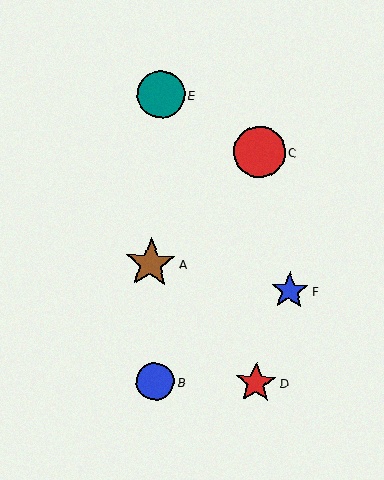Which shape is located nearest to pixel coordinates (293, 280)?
The blue star (labeled F) at (290, 291) is nearest to that location.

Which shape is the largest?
The red circle (labeled C) is the largest.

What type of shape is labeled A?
Shape A is a brown star.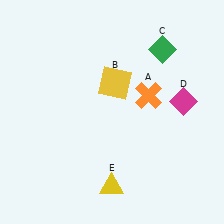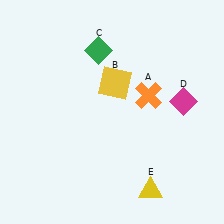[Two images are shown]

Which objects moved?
The objects that moved are: the green diamond (C), the yellow triangle (E).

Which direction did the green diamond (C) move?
The green diamond (C) moved left.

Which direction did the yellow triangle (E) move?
The yellow triangle (E) moved right.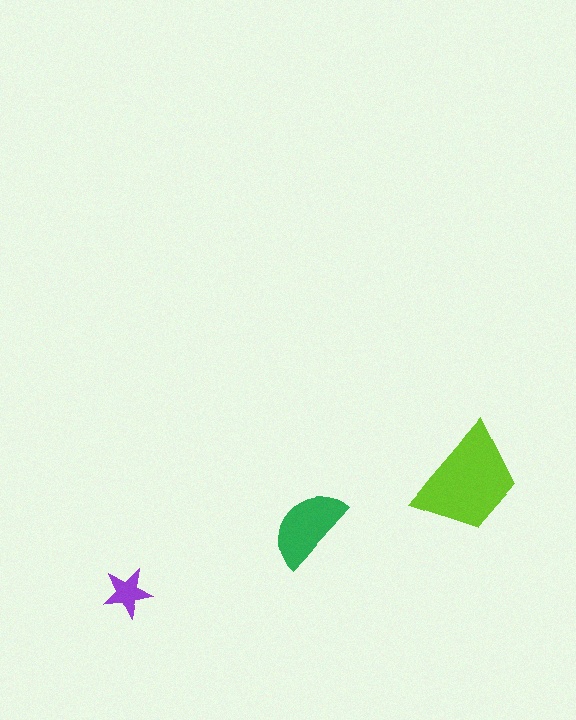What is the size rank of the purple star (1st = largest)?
3rd.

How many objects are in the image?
There are 3 objects in the image.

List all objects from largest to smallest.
The lime trapezoid, the green semicircle, the purple star.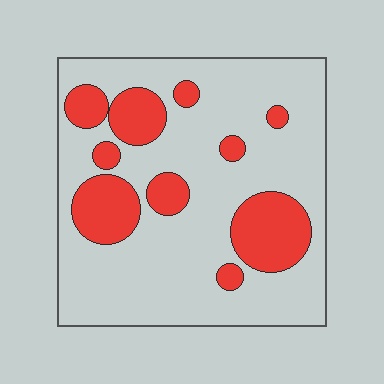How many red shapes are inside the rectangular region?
10.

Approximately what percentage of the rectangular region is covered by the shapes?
Approximately 25%.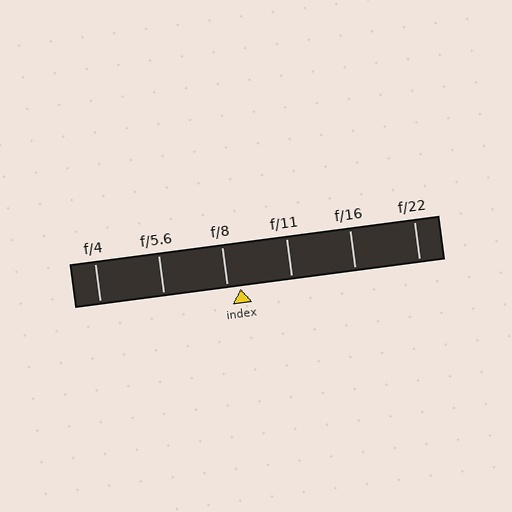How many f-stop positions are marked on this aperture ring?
There are 6 f-stop positions marked.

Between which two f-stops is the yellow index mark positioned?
The index mark is between f/8 and f/11.